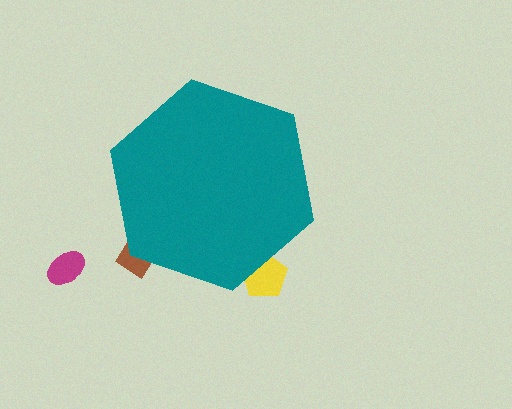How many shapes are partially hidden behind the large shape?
2 shapes are partially hidden.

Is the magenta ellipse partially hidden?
No, the magenta ellipse is fully visible.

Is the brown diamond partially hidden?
Yes, the brown diamond is partially hidden behind the teal hexagon.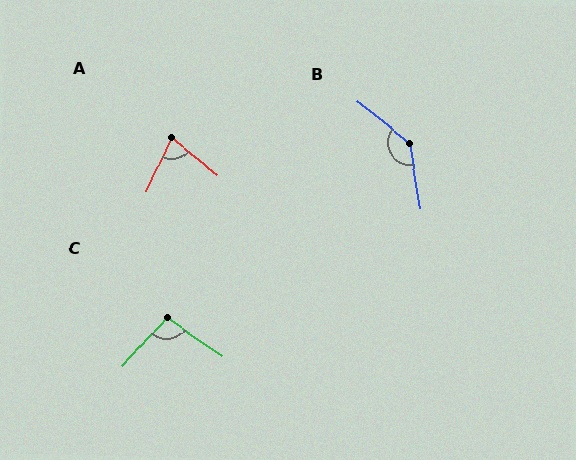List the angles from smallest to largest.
A (76°), C (98°), B (137°).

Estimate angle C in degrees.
Approximately 98 degrees.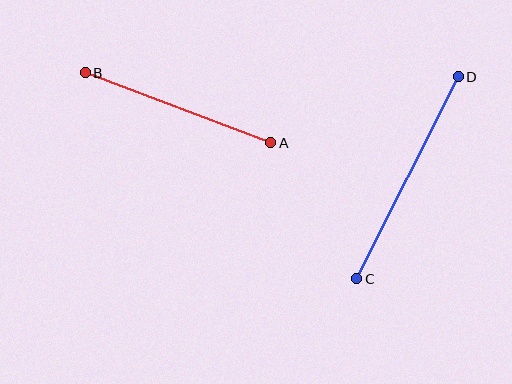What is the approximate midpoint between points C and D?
The midpoint is at approximately (407, 178) pixels.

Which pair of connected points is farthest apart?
Points C and D are farthest apart.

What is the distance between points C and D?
The distance is approximately 226 pixels.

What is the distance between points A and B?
The distance is approximately 199 pixels.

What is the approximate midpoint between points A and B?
The midpoint is at approximately (178, 108) pixels.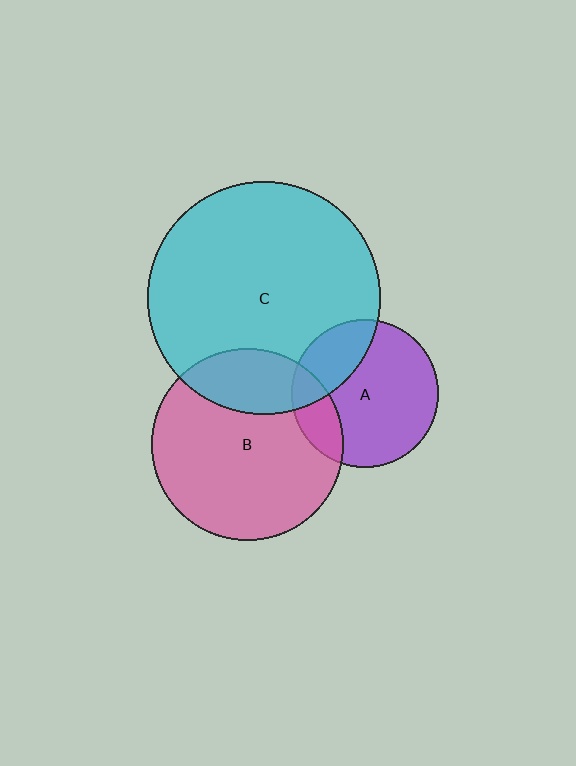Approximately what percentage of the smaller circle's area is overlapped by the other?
Approximately 25%.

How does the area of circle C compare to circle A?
Approximately 2.5 times.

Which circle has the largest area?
Circle C (cyan).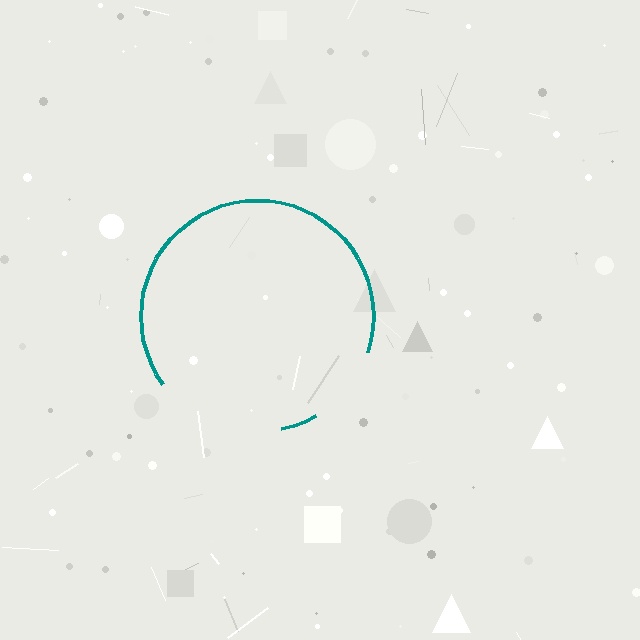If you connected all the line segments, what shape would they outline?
They would outline a circle.